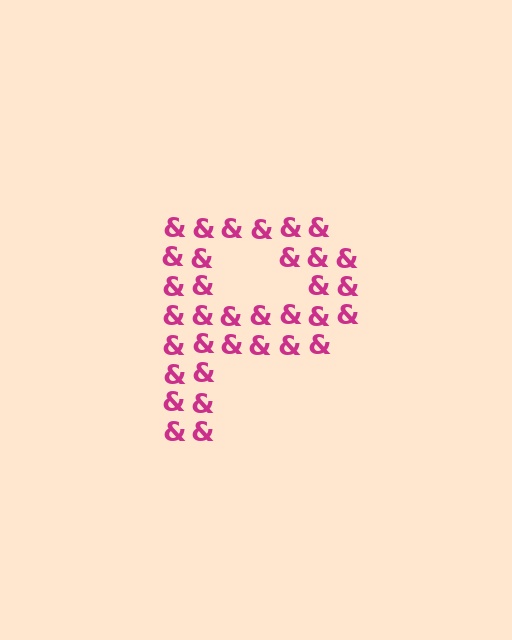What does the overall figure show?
The overall figure shows the letter P.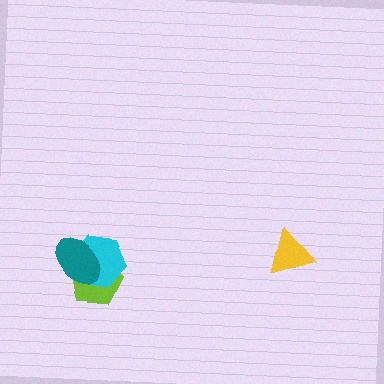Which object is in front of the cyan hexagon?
The teal ellipse is in front of the cyan hexagon.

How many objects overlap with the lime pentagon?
2 objects overlap with the lime pentagon.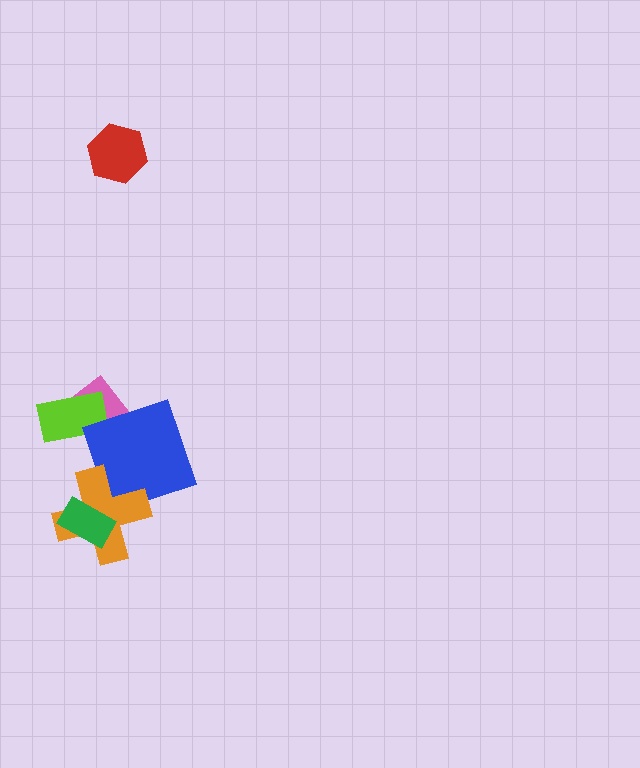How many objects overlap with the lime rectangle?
1 object overlaps with the lime rectangle.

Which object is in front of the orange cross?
The green rectangle is in front of the orange cross.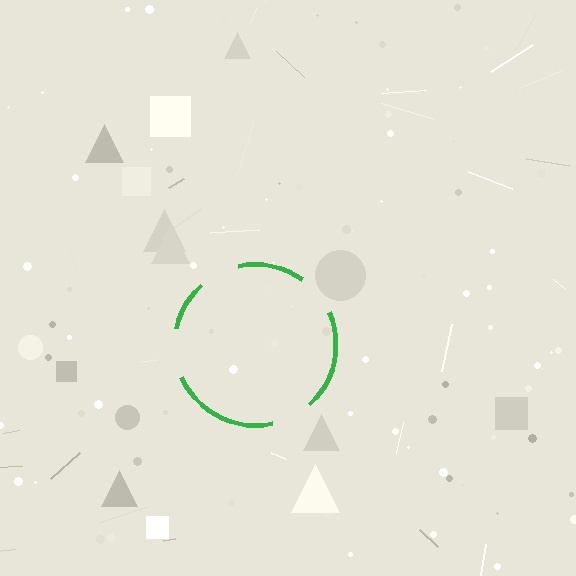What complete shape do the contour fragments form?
The contour fragments form a circle.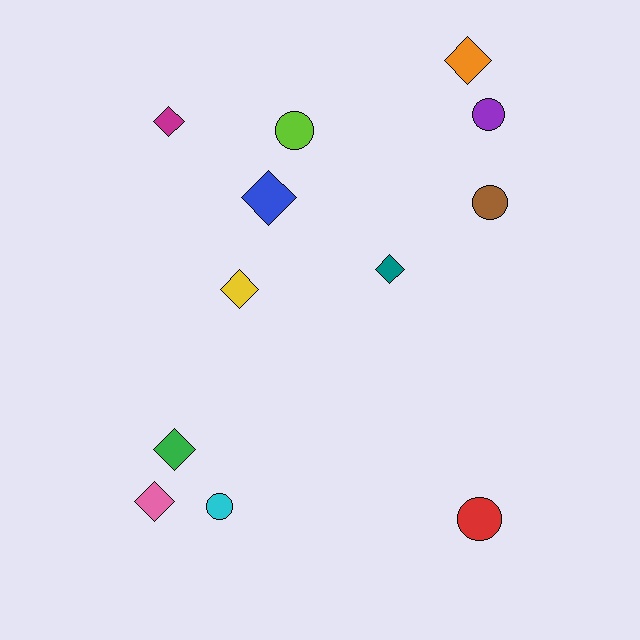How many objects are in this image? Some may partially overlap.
There are 12 objects.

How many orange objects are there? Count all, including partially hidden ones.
There is 1 orange object.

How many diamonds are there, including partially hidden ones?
There are 7 diamonds.